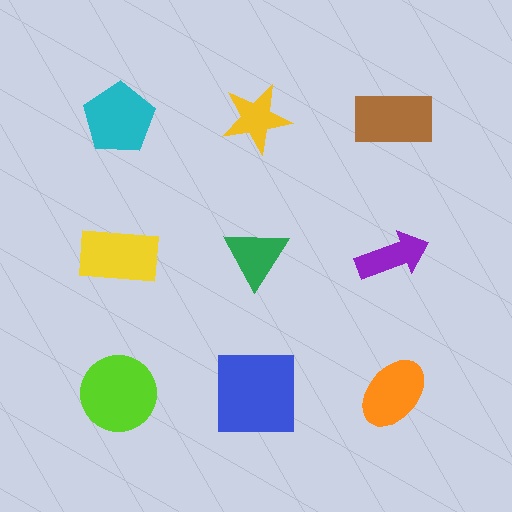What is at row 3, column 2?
A blue square.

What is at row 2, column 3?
A purple arrow.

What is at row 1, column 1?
A cyan pentagon.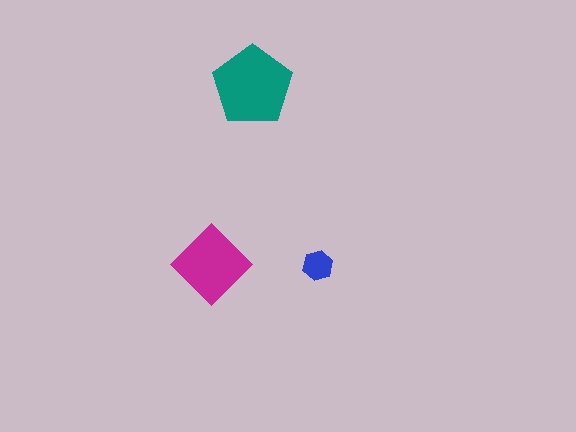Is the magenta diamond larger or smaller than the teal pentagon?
Smaller.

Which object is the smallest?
The blue hexagon.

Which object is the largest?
The teal pentagon.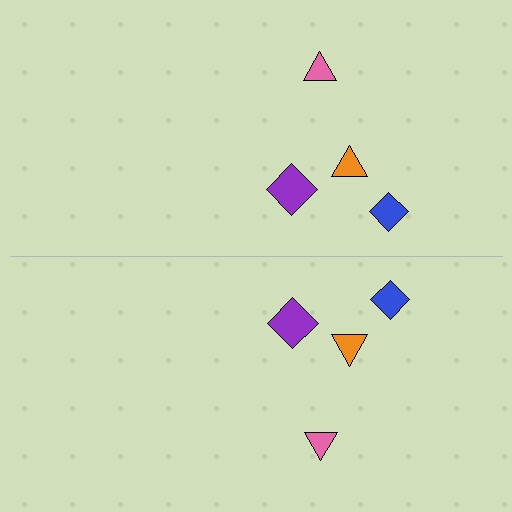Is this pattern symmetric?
Yes, this pattern has bilateral (reflection) symmetry.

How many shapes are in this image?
There are 8 shapes in this image.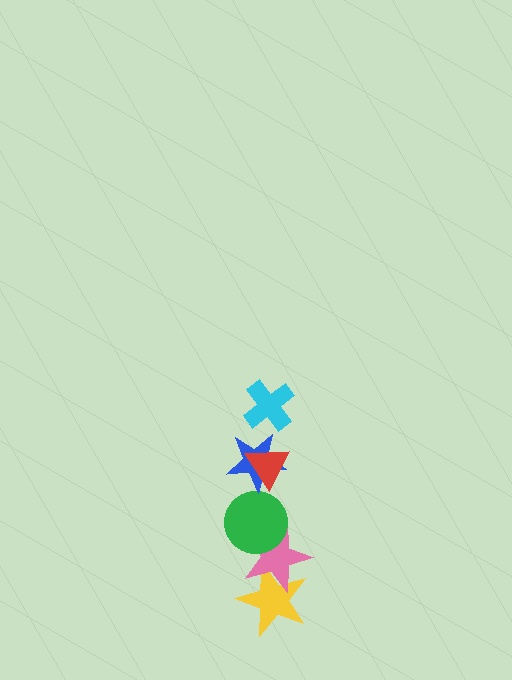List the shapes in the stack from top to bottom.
From top to bottom: the cyan cross, the red triangle, the blue star, the green circle, the pink star, the yellow star.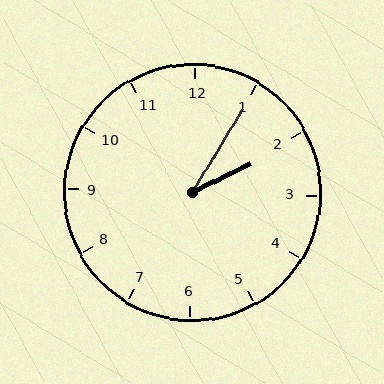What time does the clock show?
2:05.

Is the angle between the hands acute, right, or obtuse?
It is acute.